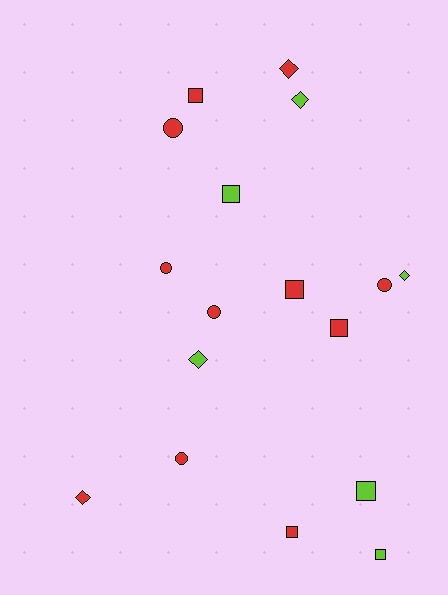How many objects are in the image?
There are 17 objects.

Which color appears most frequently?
Red, with 11 objects.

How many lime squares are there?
There are 3 lime squares.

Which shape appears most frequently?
Square, with 7 objects.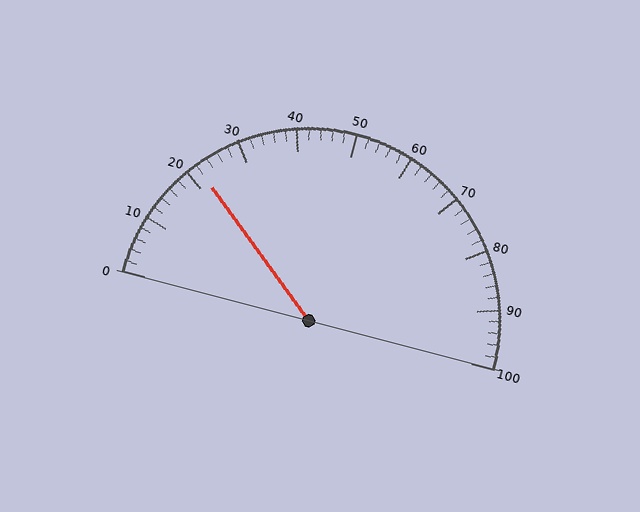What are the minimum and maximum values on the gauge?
The gauge ranges from 0 to 100.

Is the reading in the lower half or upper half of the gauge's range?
The reading is in the lower half of the range (0 to 100).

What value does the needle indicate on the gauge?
The needle indicates approximately 22.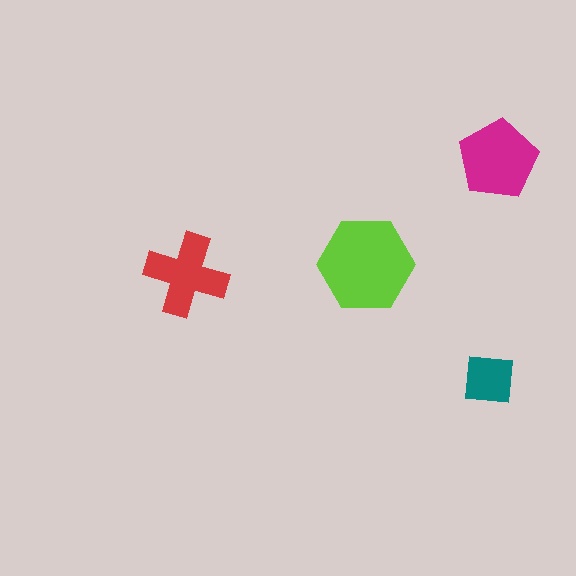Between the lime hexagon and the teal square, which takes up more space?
The lime hexagon.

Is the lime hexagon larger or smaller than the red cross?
Larger.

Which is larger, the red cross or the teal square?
The red cross.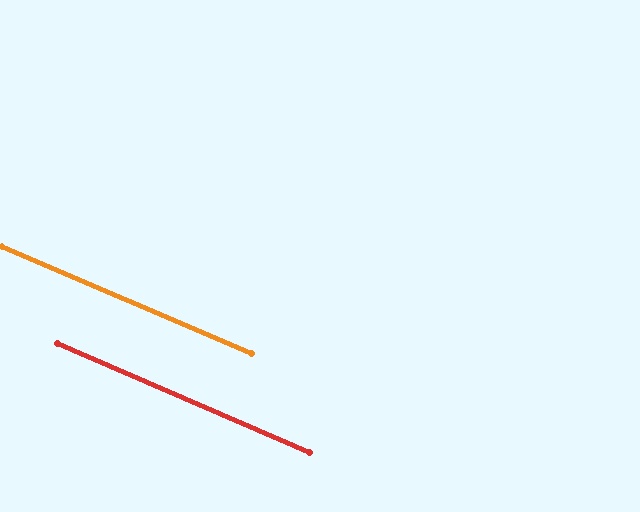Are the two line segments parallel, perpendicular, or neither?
Parallel — their directions differ by only 0.3°.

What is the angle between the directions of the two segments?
Approximately 0 degrees.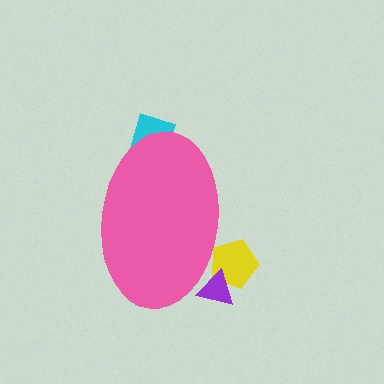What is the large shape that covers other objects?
A pink ellipse.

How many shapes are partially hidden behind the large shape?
3 shapes are partially hidden.